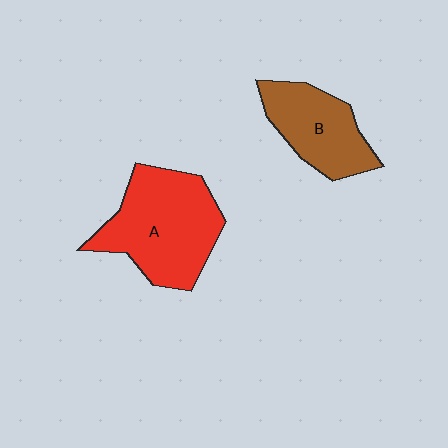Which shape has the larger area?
Shape A (red).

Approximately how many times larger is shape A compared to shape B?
Approximately 1.5 times.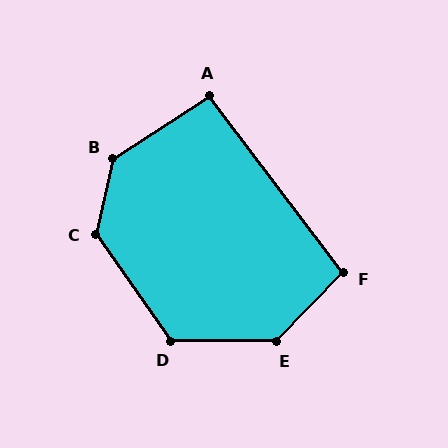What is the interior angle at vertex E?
Approximately 134 degrees (obtuse).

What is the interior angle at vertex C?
Approximately 132 degrees (obtuse).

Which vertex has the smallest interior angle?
A, at approximately 94 degrees.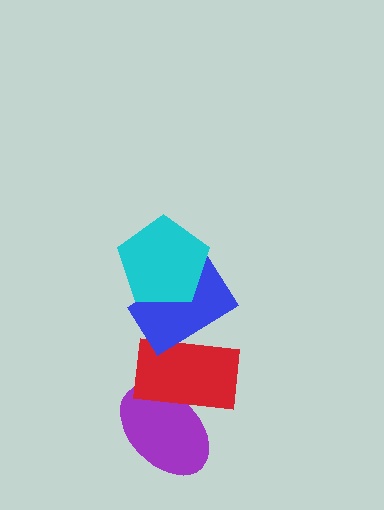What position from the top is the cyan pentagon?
The cyan pentagon is 1st from the top.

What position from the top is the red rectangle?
The red rectangle is 3rd from the top.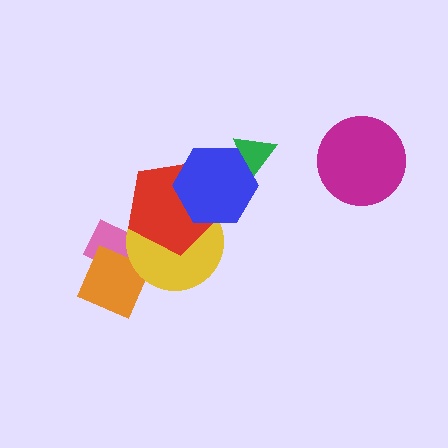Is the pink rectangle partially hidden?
Yes, it is partially covered by another shape.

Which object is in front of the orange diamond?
The yellow circle is in front of the orange diamond.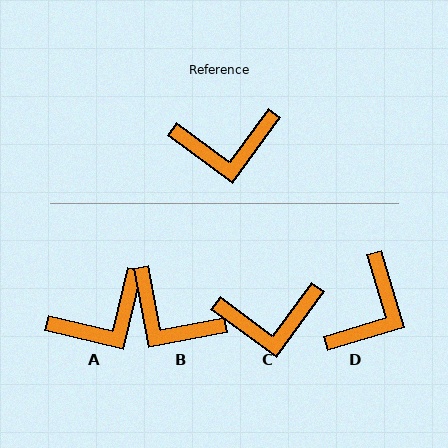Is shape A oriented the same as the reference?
No, it is off by about 23 degrees.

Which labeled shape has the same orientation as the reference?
C.